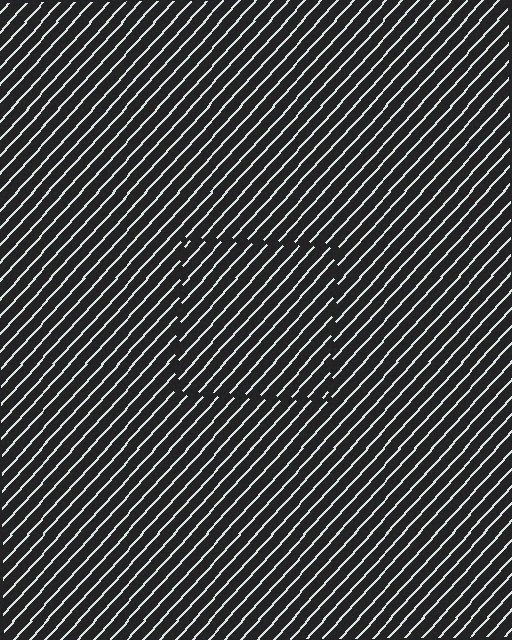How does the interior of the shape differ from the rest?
The interior of the shape contains the same grating, shifted by half a period — the contour is defined by the phase discontinuity where line-ends from the inner and outer gratings abut.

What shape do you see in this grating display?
An illusory square. The interior of the shape contains the same grating, shifted by half a period — the contour is defined by the phase discontinuity where line-ends from the inner and outer gratings abut.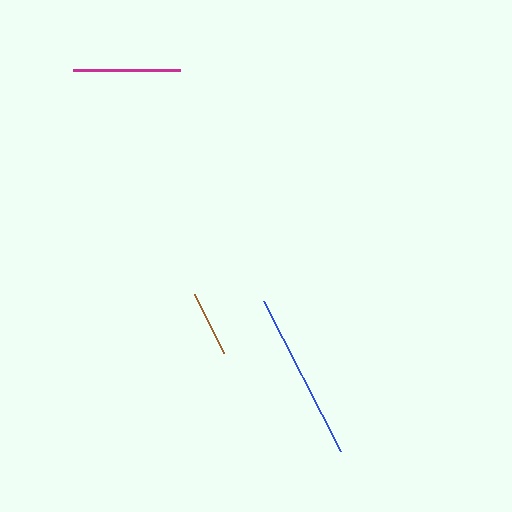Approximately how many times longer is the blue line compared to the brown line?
The blue line is approximately 2.5 times the length of the brown line.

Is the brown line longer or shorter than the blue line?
The blue line is longer than the brown line.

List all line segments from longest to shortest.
From longest to shortest: blue, magenta, brown.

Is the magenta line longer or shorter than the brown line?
The magenta line is longer than the brown line.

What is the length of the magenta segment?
The magenta segment is approximately 107 pixels long.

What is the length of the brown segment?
The brown segment is approximately 66 pixels long.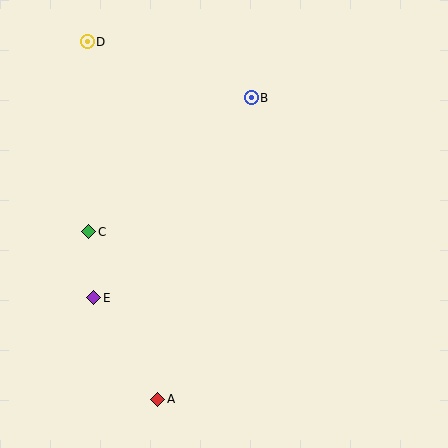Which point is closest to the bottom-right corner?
Point A is closest to the bottom-right corner.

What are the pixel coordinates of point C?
Point C is at (89, 232).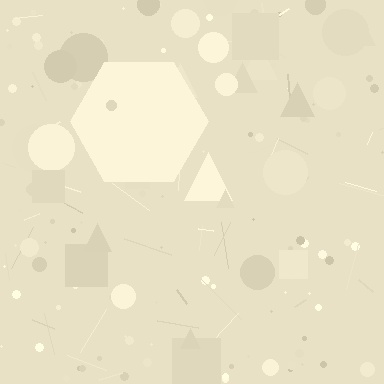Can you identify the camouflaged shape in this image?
The camouflaged shape is a hexagon.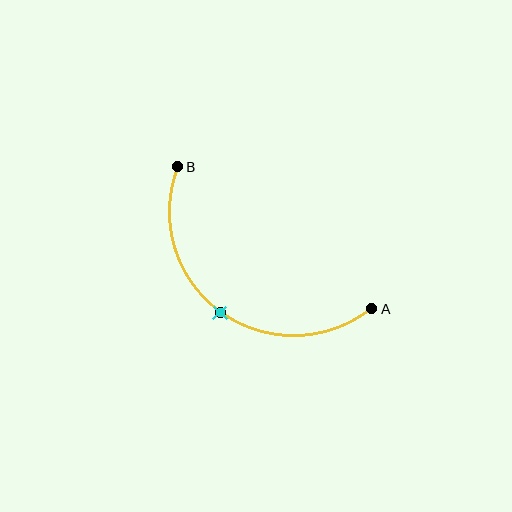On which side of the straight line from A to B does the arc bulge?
The arc bulges below and to the left of the straight line connecting A and B.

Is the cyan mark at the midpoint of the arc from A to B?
Yes. The cyan mark lies on the arc at equal arc-length from both A and B — it is the arc midpoint.